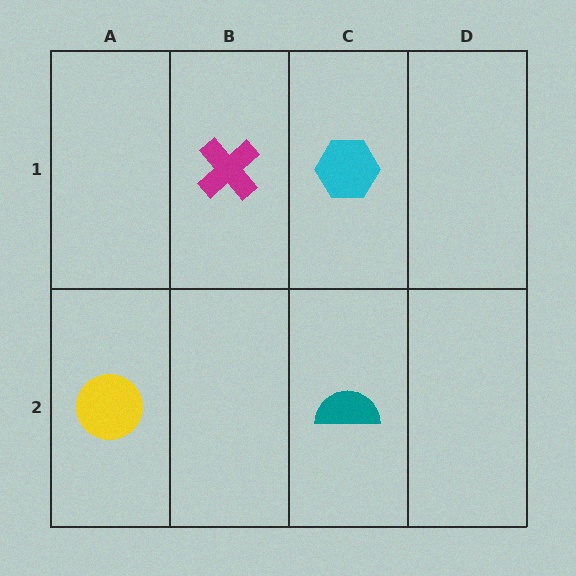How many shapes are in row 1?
2 shapes.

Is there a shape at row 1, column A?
No, that cell is empty.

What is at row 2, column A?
A yellow circle.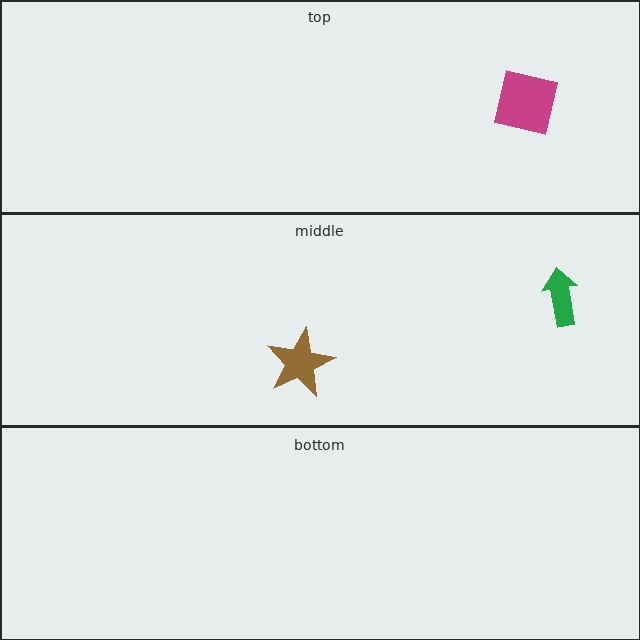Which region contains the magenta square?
The top region.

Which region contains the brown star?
The middle region.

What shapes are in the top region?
The magenta square.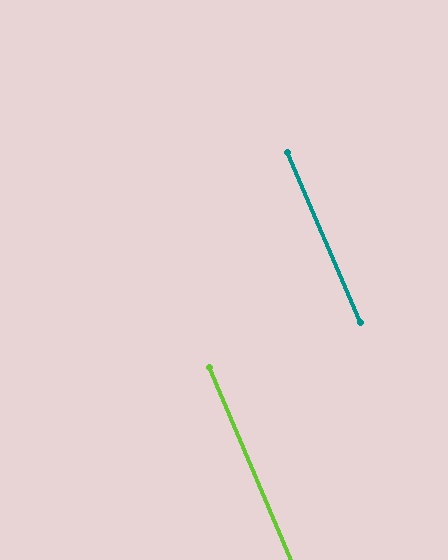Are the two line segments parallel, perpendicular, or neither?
Parallel — their directions differ by only 0.2°.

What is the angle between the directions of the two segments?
Approximately 0 degrees.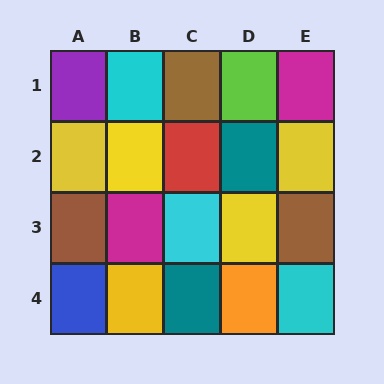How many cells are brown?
3 cells are brown.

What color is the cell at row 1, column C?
Brown.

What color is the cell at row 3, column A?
Brown.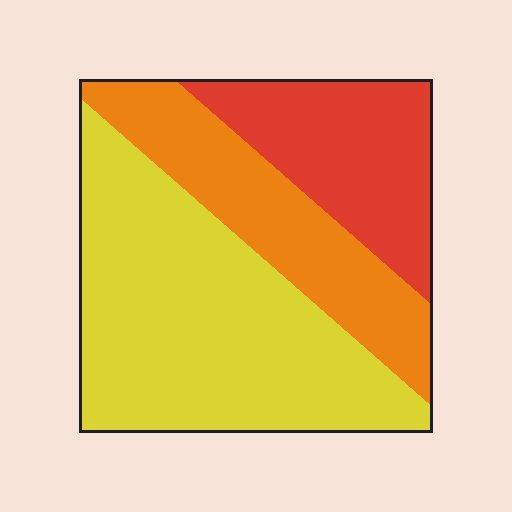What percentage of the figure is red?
Red covers around 25% of the figure.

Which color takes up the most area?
Yellow, at roughly 50%.